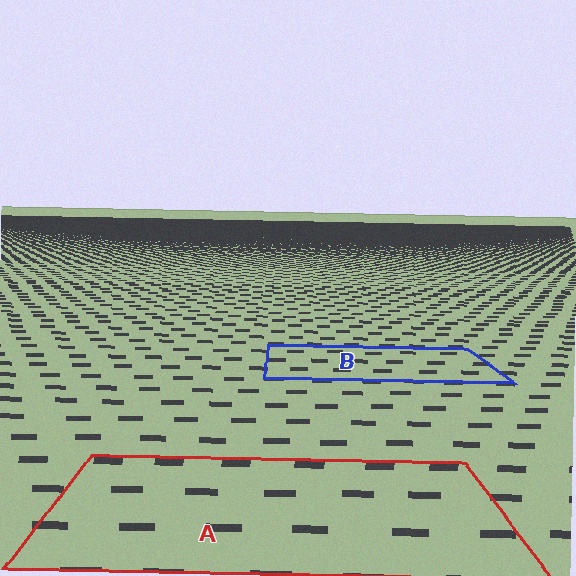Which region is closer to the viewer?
Region A is closer. The texture elements there are larger and more spread out.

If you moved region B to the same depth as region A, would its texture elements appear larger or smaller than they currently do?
They would appear larger. At a closer depth, the same texture elements are projected at a bigger on-screen size.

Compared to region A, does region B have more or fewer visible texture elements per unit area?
Region B has more texture elements per unit area — they are packed more densely because it is farther away.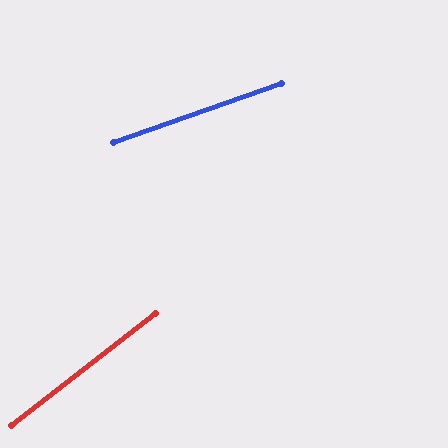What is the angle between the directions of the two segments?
Approximately 19 degrees.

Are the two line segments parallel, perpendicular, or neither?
Neither parallel nor perpendicular — they differ by about 19°.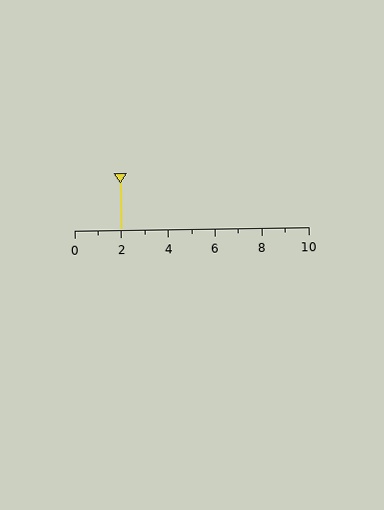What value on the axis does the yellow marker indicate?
The marker indicates approximately 2.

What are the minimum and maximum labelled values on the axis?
The axis runs from 0 to 10.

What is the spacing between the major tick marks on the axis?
The major ticks are spaced 2 apart.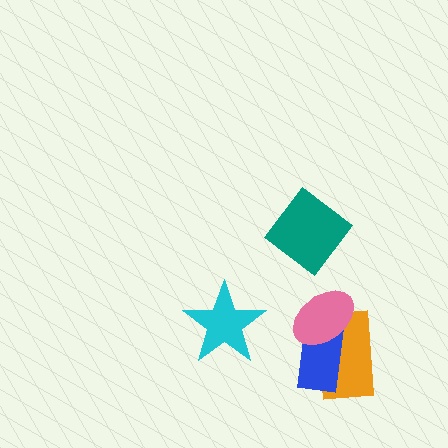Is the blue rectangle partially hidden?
Yes, it is partially covered by another shape.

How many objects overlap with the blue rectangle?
2 objects overlap with the blue rectangle.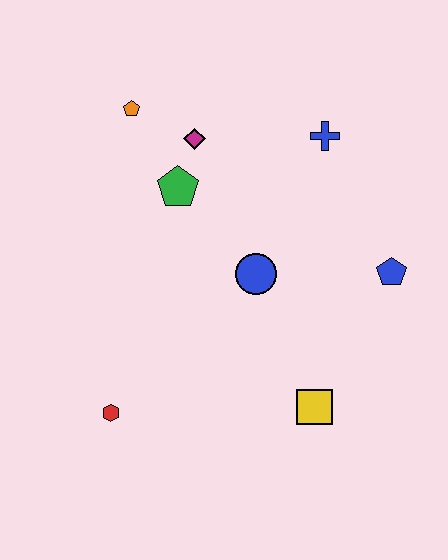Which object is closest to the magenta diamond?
The green pentagon is closest to the magenta diamond.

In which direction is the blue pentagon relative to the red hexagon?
The blue pentagon is to the right of the red hexagon.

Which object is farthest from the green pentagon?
The yellow square is farthest from the green pentagon.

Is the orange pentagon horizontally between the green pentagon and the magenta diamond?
No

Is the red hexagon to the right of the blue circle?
No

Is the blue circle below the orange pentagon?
Yes